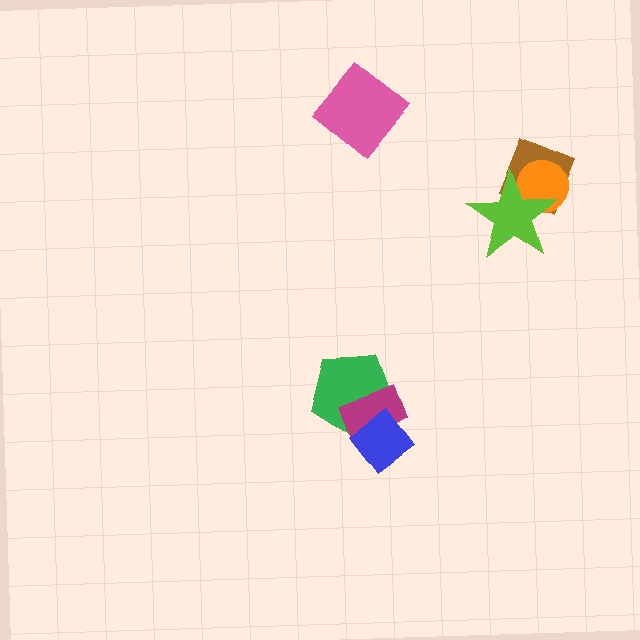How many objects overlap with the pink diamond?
0 objects overlap with the pink diamond.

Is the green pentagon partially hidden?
Yes, it is partially covered by another shape.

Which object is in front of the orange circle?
The lime star is in front of the orange circle.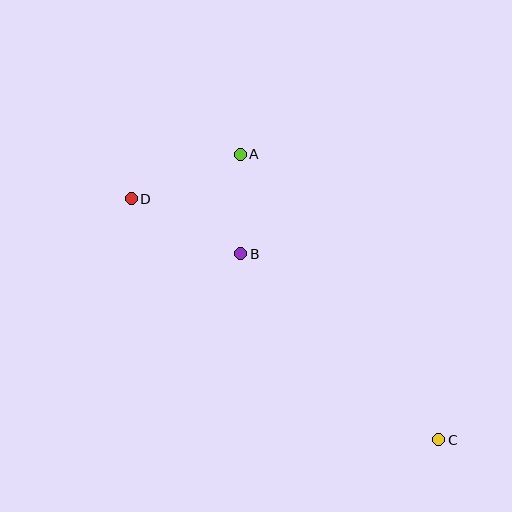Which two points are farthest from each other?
Points C and D are farthest from each other.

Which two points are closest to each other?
Points A and B are closest to each other.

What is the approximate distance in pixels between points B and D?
The distance between B and D is approximately 122 pixels.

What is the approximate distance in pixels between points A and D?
The distance between A and D is approximately 117 pixels.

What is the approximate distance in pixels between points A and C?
The distance between A and C is approximately 348 pixels.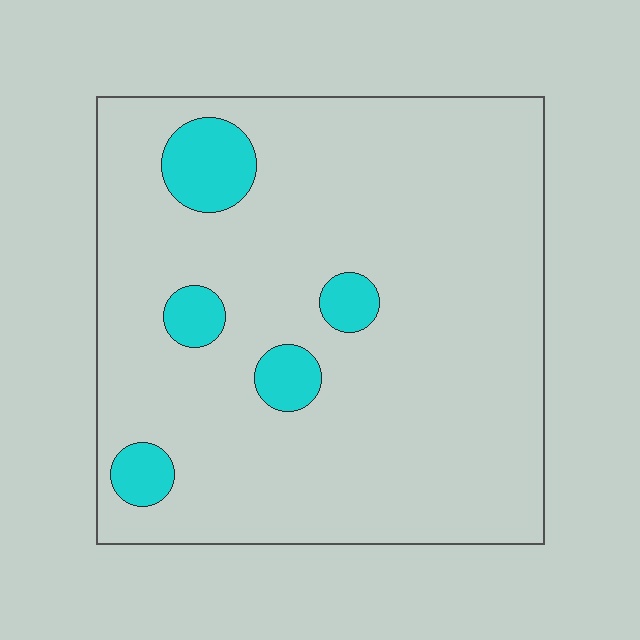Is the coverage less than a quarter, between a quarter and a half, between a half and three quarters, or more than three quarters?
Less than a quarter.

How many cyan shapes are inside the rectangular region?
5.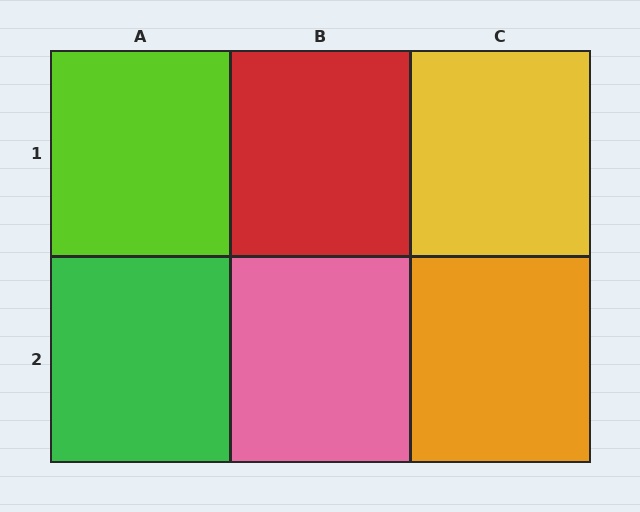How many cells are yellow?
1 cell is yellow.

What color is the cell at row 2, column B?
Pink.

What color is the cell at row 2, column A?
Green.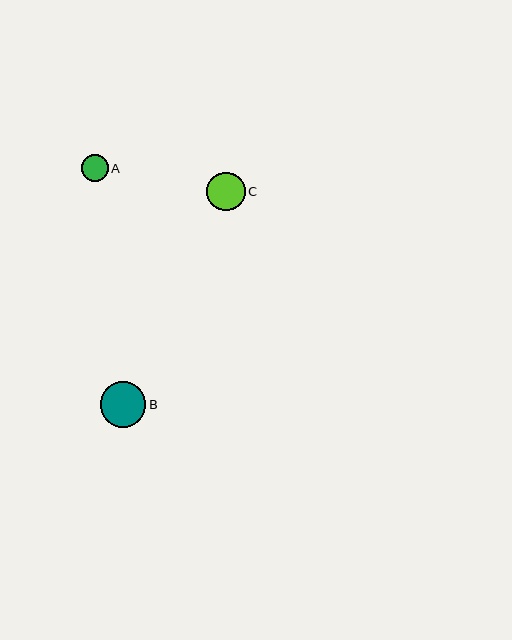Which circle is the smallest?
Circle A is the smallest with a size of approximately 27 pixels.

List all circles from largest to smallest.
From largest to smallest: B, C, A.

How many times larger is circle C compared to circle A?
Circle C is approximately 1.4 times the size of circle A.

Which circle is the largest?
Circle B is the largest with a size of approximately 45 pixels.